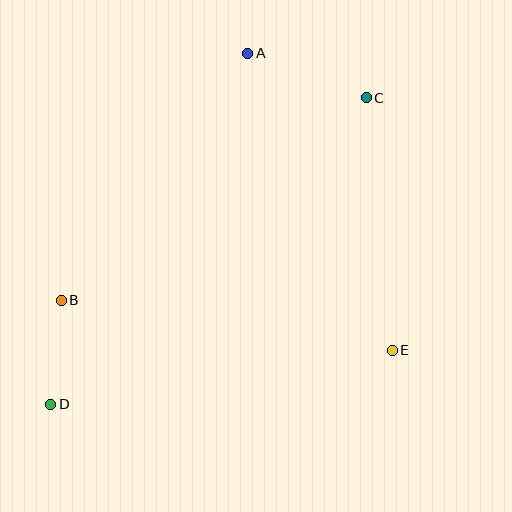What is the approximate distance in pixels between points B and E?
The distance between B and E is approximately 335 pixels.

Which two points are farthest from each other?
Points C and D are farthest from each other.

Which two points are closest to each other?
Points B and D are closest to each other.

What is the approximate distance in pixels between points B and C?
The distance between B and C is approximately 366 pixels.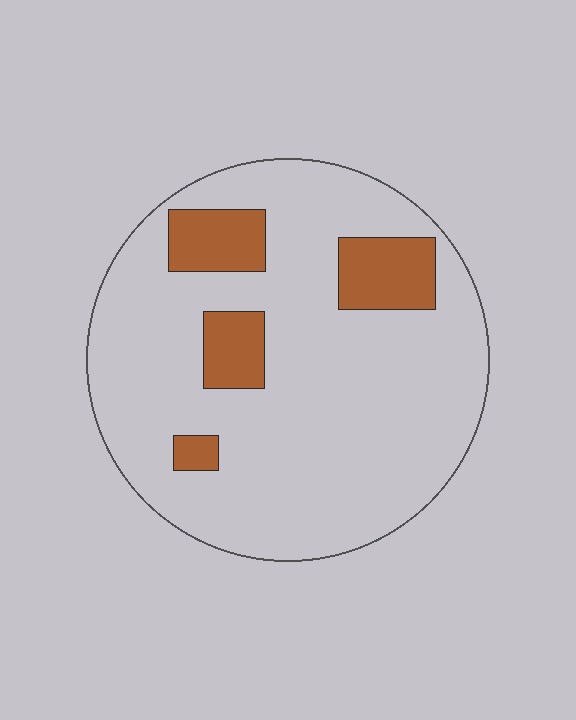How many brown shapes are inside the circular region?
4.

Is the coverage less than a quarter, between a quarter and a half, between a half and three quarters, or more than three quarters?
Less than a quarter.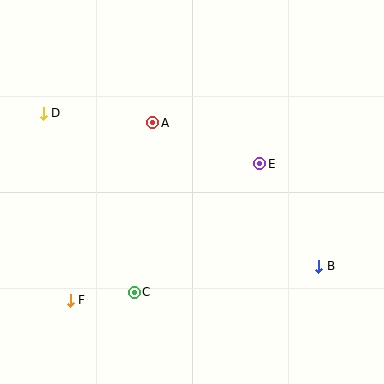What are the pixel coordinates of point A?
Point A is at (153, 123).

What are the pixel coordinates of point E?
Point E is at (260, 164).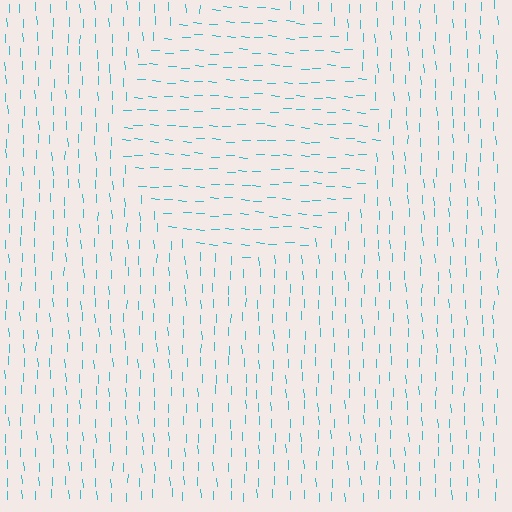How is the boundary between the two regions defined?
The boundary is defined purely by a change in line orientation (approximately 85 degrees difference). All lines are the same color and thickness.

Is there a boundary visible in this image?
Yes, there is a texture boundary formed by a change in line orientation.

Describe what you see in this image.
The image is filled with small cyan line segments. A circle region in the image has lines oriented differently from the surrounding lines, creating a visible texture boundary.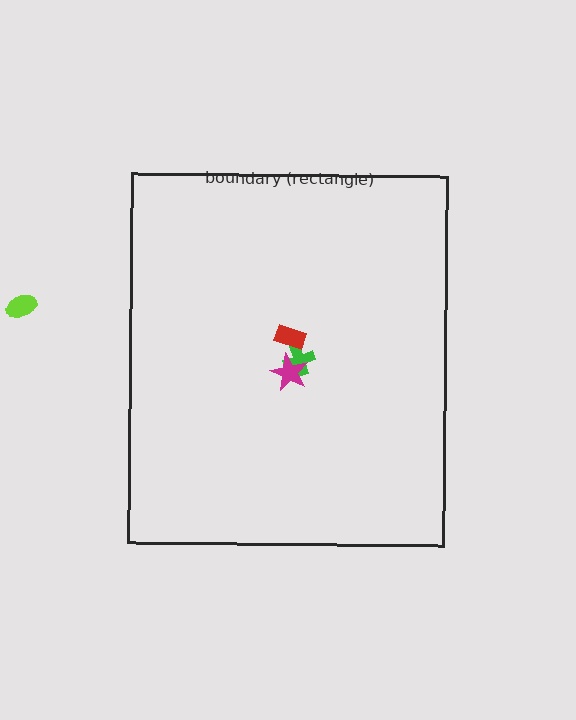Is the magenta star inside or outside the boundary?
Inside.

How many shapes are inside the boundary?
3 inside, 1 outside.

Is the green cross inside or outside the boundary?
Inside.